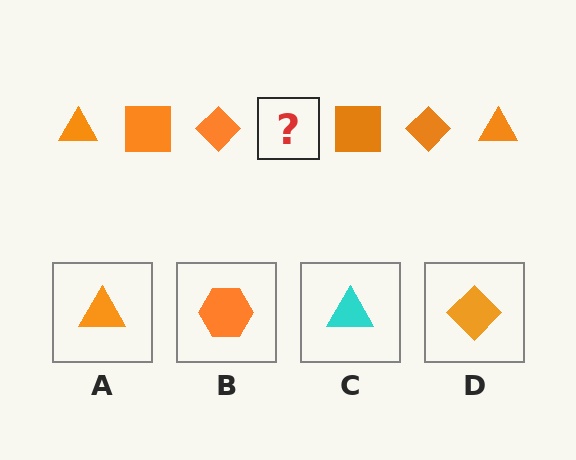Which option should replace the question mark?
Option A.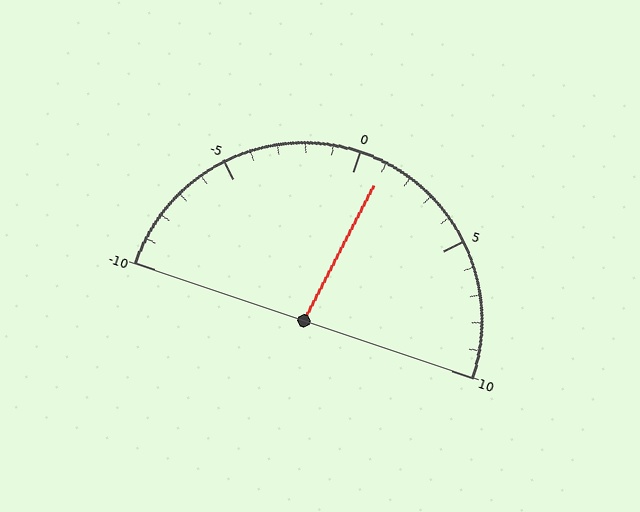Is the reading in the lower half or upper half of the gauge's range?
The reading is in the upper half of the range (-10 to 10).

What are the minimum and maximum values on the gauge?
The gauge ranges from -10 to 10.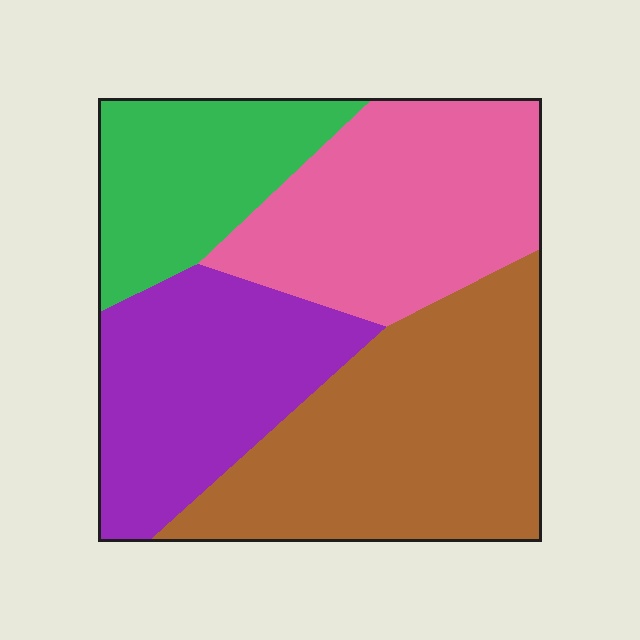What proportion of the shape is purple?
Purple covers roughly 25% of the shape.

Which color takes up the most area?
Brown, at roughly 35%.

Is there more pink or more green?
Pink.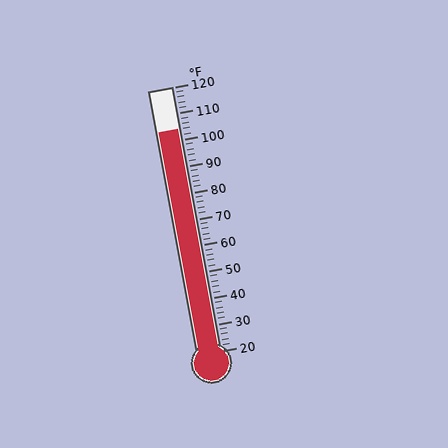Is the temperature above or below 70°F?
The temperature is above 70°F.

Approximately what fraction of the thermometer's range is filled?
The thermometer is filled to approximately 85% of its range.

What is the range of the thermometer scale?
The thermometer scale ranges from 20°F to 120°F.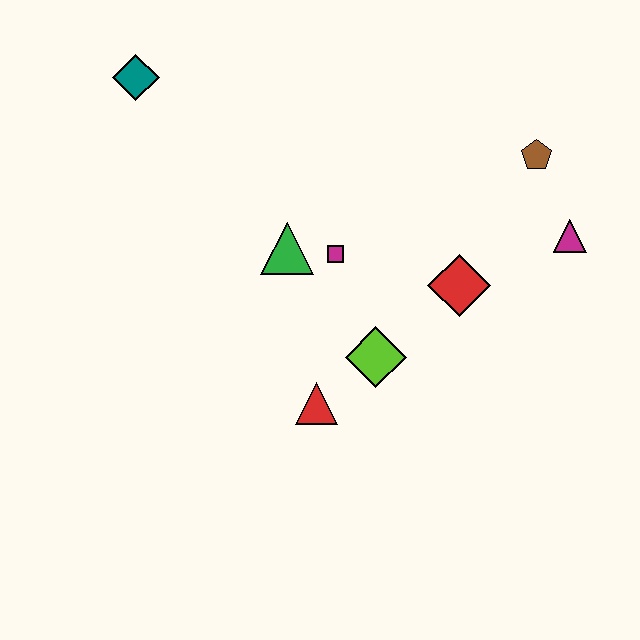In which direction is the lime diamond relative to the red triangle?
The lime diamond is to the right of the red triangle.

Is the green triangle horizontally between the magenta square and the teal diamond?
Yes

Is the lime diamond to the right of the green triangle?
Yes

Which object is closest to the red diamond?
The lime diamond is closest to the red diamond.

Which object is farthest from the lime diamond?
The teal diamond is farthest from the lime diamond.